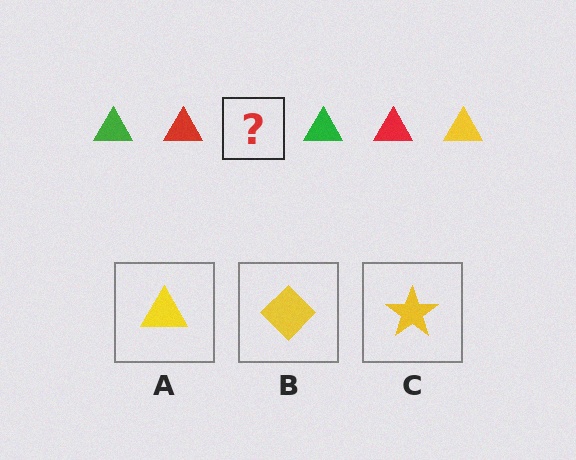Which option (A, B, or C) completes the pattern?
A.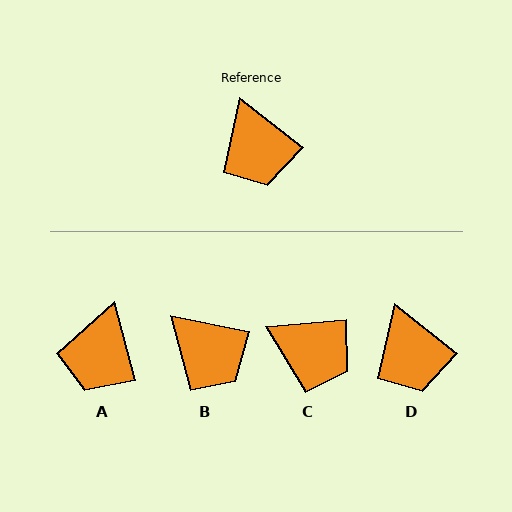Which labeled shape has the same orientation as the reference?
D.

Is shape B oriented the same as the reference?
No, it is off by about 27 degrees.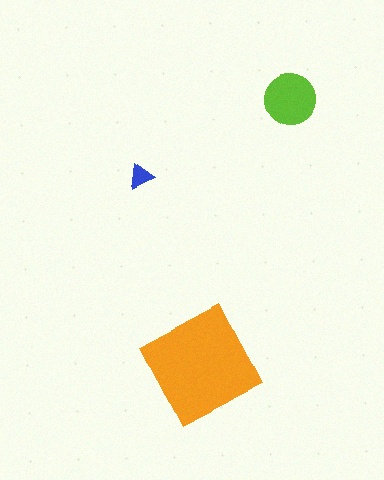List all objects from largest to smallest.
The orange square, the lime circle, the blue triangle.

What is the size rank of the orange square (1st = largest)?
1st.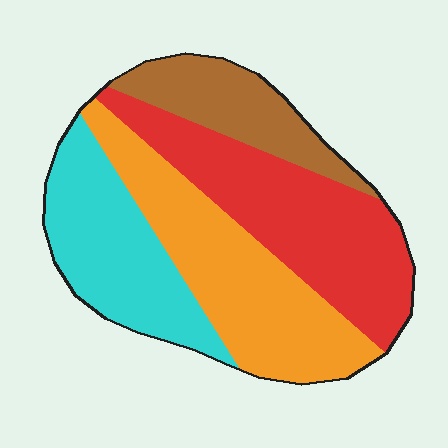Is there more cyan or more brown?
Cyan.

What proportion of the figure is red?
Red takes up about one third (1/3) of the figure.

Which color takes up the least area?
Brown, at roughly 15%.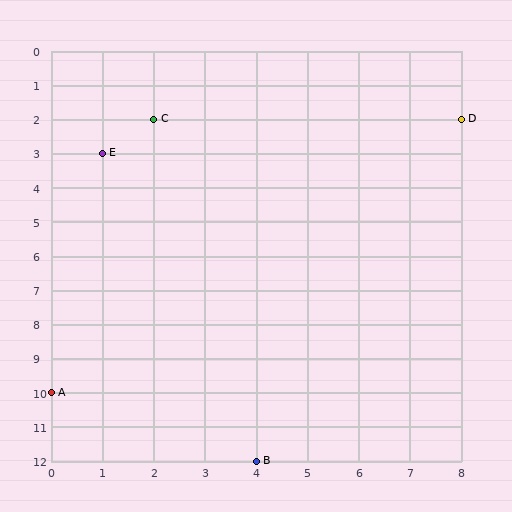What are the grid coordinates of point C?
Point C is at grid coordinates (2, 2).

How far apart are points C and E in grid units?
Points C and E are 1 column and 1 row apart (about 1.4 grid units diagonally).